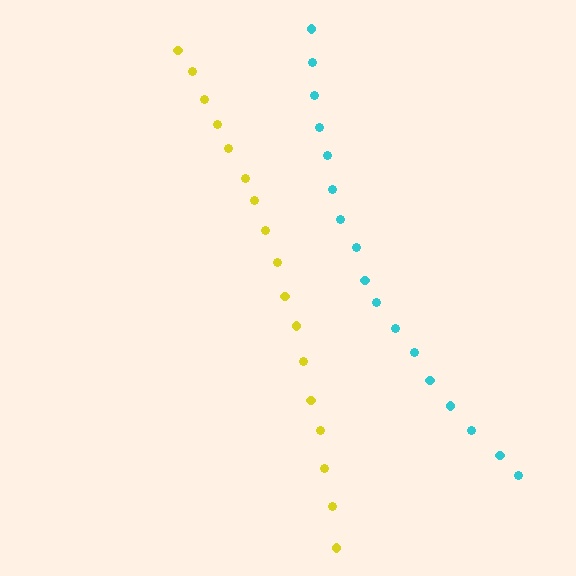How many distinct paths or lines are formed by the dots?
There are 2 distinct paths.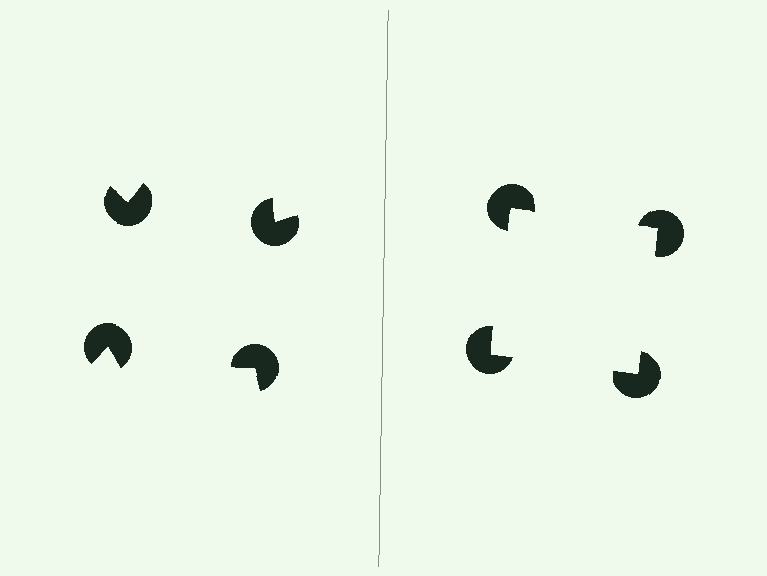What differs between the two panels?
The pac-man discs are positioned identically on both sides; only the wedge orientations differ. On the right they align to a square; on the left they are misaligned.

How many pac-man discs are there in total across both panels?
8 — 4 on each side.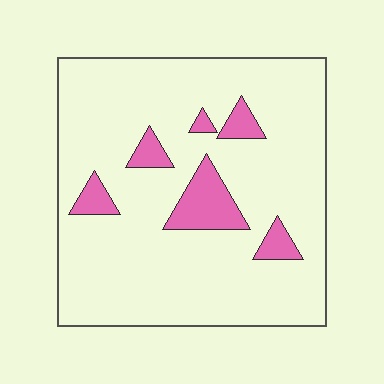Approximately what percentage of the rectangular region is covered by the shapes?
Approximately 10%.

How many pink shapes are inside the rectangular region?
6.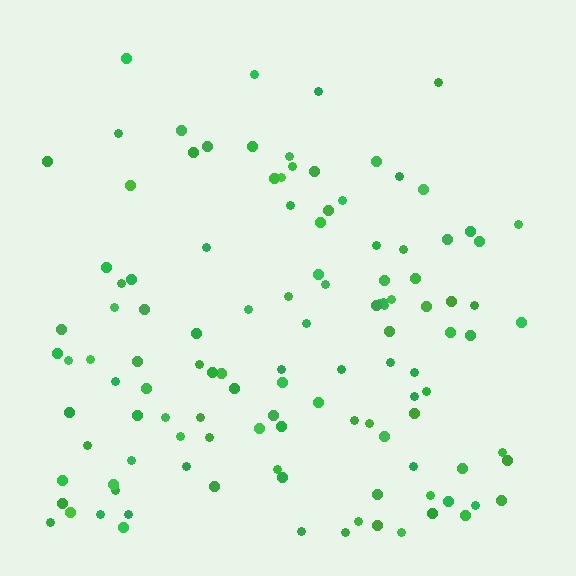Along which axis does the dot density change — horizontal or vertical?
Vertical.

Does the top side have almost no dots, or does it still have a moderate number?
Still a moderate number, just noticeably fewer than the bottom.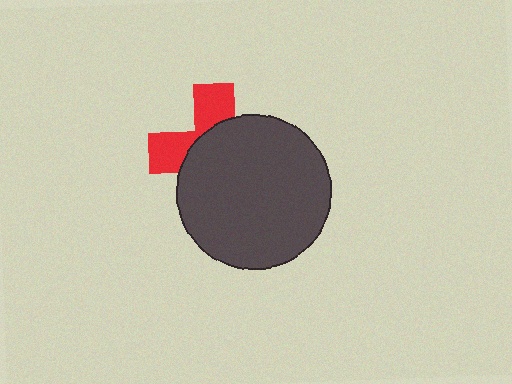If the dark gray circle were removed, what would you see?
You would see the complete red cross.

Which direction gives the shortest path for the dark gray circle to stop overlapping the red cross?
Moving toward the lower-right gives the shortest separation.